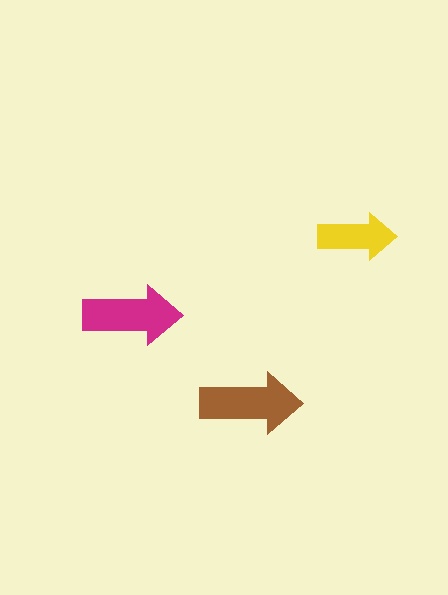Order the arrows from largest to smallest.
the brown one, the magenta one, the yellow one.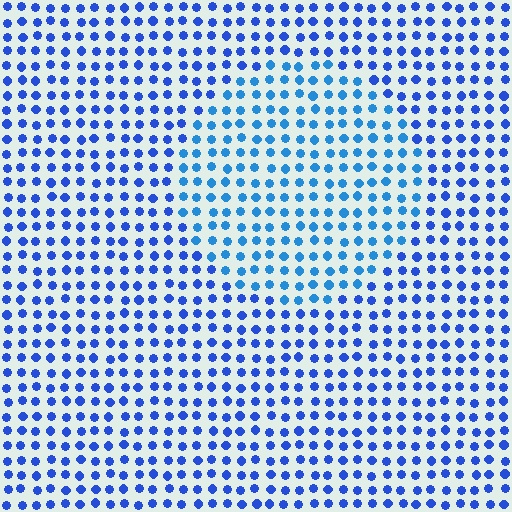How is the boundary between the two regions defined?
The boundary is defined purely by a slight shift in hue (about 21 degrees). Spacing, size, and orientation are identical on both sides.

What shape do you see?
I see a circle.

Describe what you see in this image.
The image is filled with small blue elements in a uniform arrangement. A circle-shaped region is visible where the elements are tinted to a slightly different hue, forming a subtle color boundary.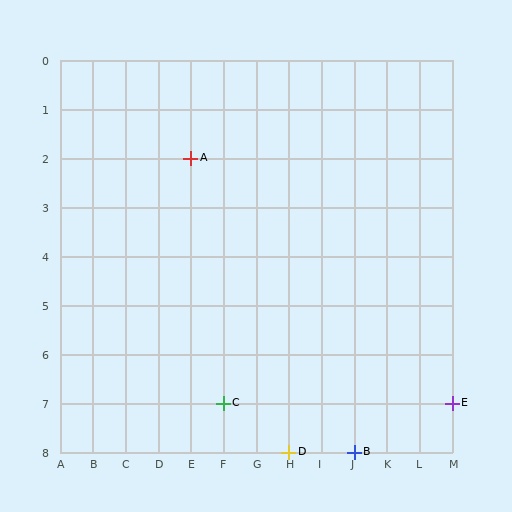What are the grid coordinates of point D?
Point D is at grid coordinates (H, 8).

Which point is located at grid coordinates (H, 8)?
Point D is at (H, 8).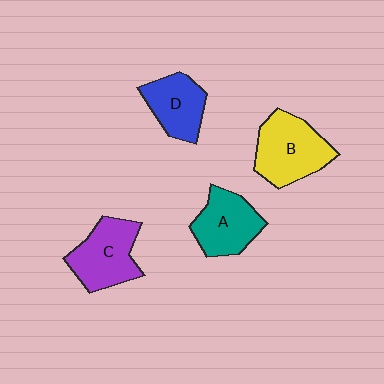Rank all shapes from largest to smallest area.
From largest to smallest: B (yellow), C (purple), A (teal), D (blue).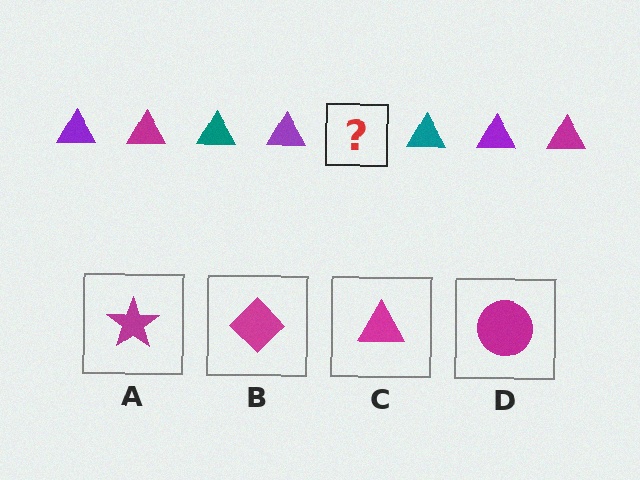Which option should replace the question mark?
Option C.